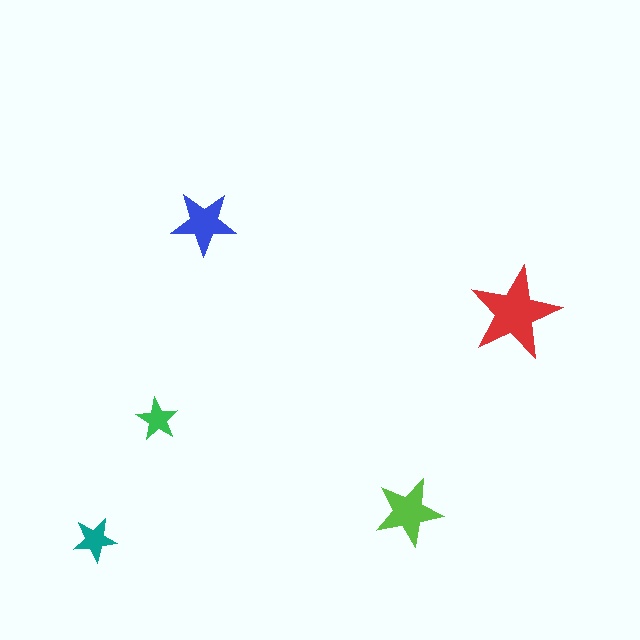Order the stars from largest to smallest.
the red one, the lime one, the blue one, the teal one, the green one.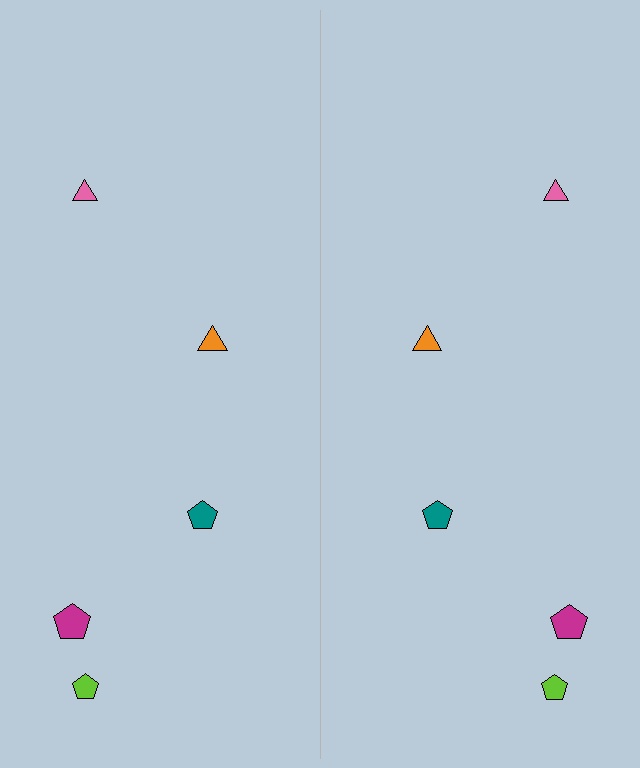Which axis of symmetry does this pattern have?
The pattern has a vertical axis of symmetry running through the center of the image.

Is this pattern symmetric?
Yes, this pattern has bilateral (reflection) symmetry.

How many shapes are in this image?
There are 10 shapes in this image.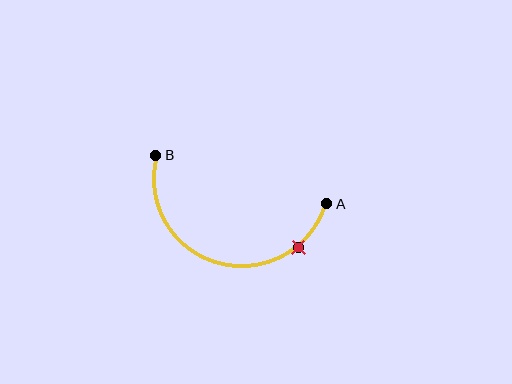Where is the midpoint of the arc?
The arc midpoint is the point on the curve farthest from the straight line joining A and B. It sits below that line.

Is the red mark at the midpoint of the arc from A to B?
No. The red mark lies on the arc but is closer to endpoint A. The arc midpoint would be at the point on the curve equidistant along the arc from both A and B.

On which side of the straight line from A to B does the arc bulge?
The arc bulges below the straight line connecting A and B.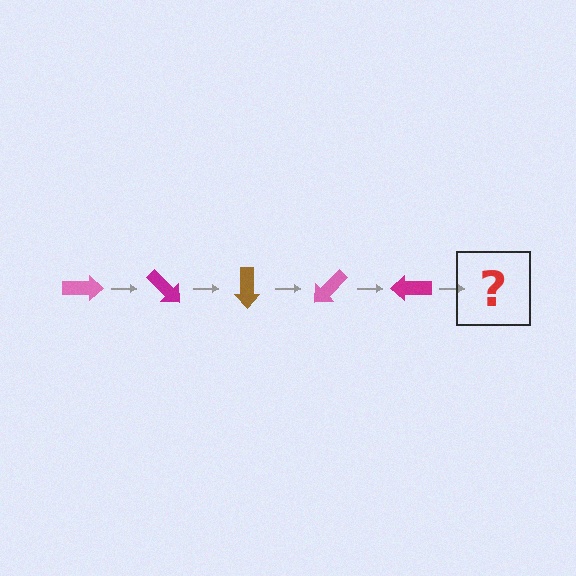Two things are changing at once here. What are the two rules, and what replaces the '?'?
The two rules are that it rotates 45 degrees each step and the color cycles through pink, magenta, and brown. The '?' should be a brown arrow, rotated 225 degrees from the start.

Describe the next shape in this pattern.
It should be a brown arrow, rotated 225 degrees from the start.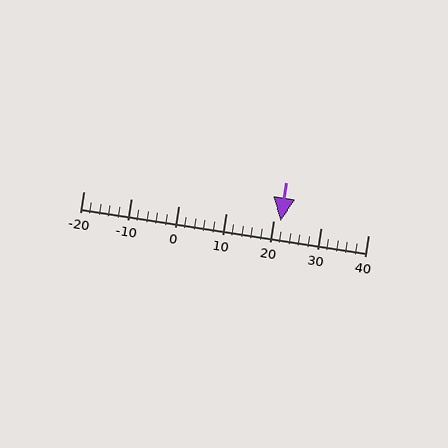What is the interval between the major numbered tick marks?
The major tick marks are spaced 10 units apart.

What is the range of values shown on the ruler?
The ruler shows values from -20 to 40.